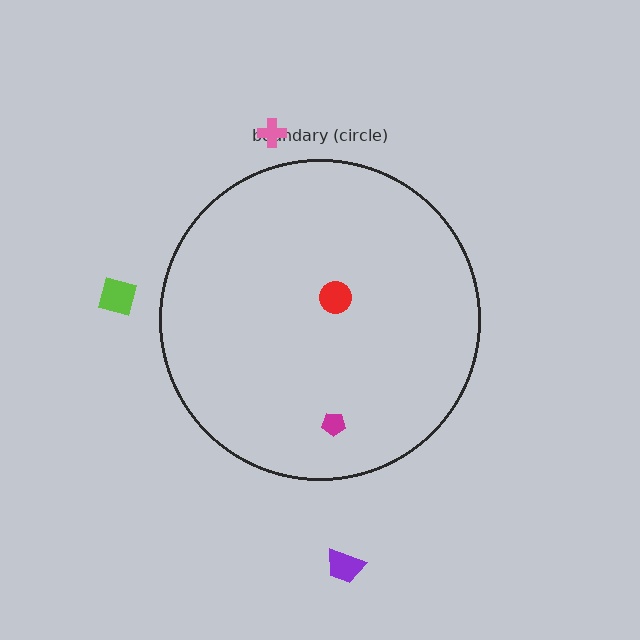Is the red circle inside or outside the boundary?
Inside.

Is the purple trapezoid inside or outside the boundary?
Outside.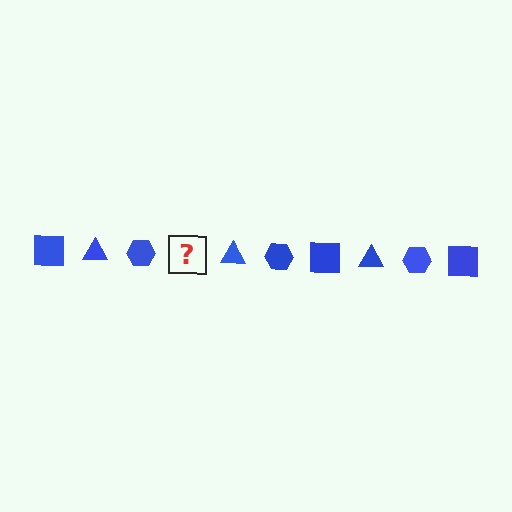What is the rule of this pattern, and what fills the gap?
The rule is that the pattern cycles through square, triangle, hexagon shapes in blue. The gap should be filled with a blue square.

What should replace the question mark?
The question mark should be replaced with a blue square.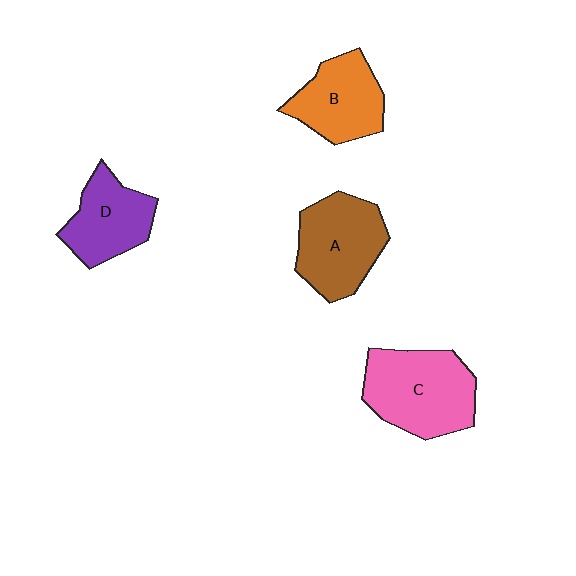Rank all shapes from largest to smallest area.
From largest to smallest: C (pink), A (brown), B (orange), D (purple).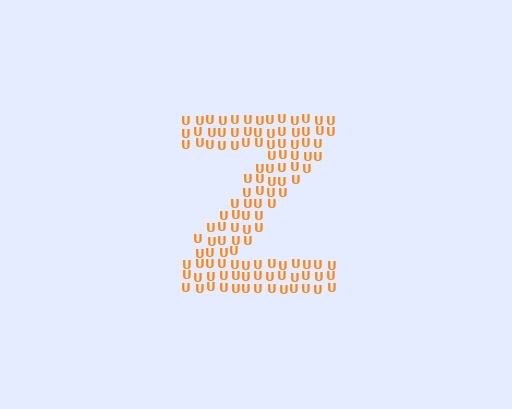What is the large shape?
The large shape is the letter Z.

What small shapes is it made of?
It is made of small letter U's.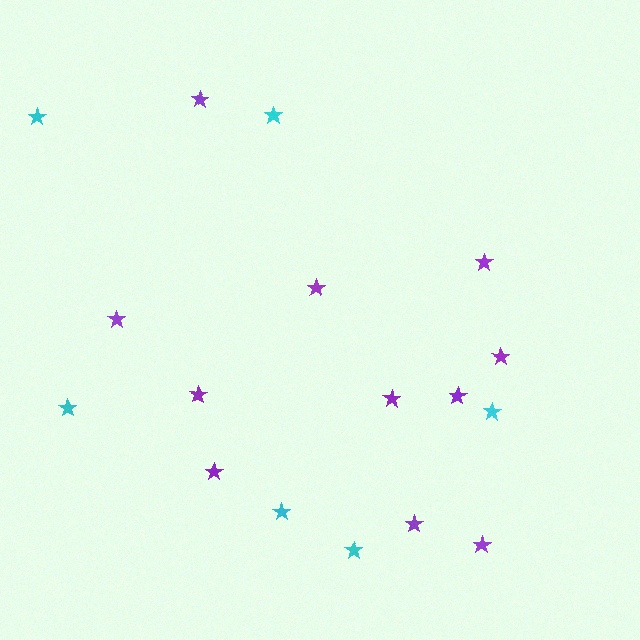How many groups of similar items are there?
There are 2 groups: one group of purple stars (11) and one group of cyan stars (6).